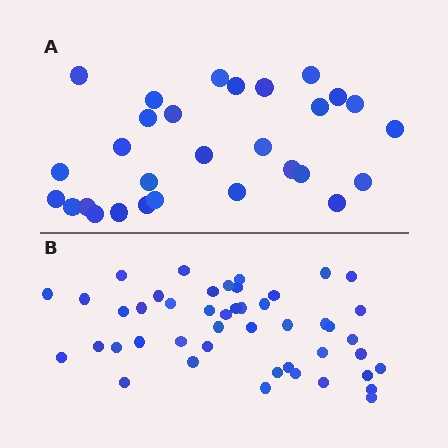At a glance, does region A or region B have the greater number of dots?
Region B (the bottom region) has more dots.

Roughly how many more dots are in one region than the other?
Region B has approximately 15 more dots than region A.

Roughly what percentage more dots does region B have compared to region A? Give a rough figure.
About 60% more.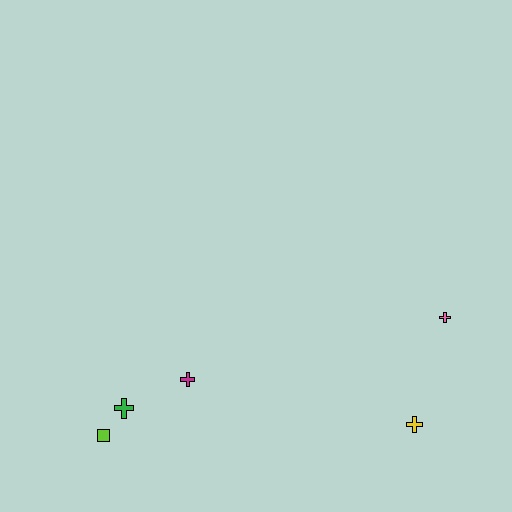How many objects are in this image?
There are 5 objects.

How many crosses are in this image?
There are 4 crosses.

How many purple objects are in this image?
There are no purple objects.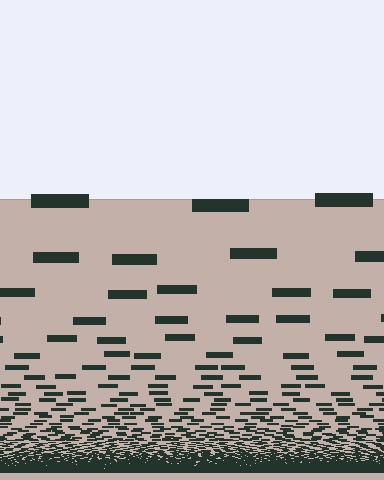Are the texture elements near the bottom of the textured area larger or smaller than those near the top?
Smaller. The gradient is inverted — elements near the bottom are smaller and denser.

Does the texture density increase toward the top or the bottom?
Density increases toward the bottom.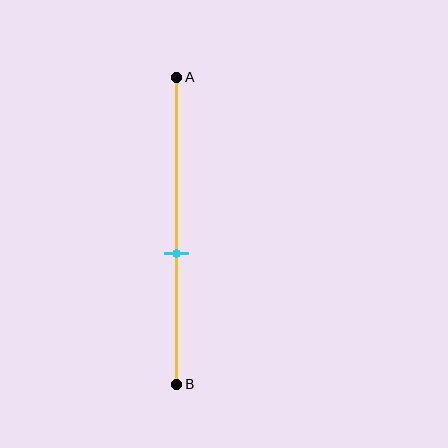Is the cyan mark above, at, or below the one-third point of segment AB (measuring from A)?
The cyan mark is below the one-third point of segment AB.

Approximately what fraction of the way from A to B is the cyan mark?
The cyan mark is approximately 55% of the way from A to B.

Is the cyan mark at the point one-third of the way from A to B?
No, the mark is at about 55% from A, not at the 33% one-third point.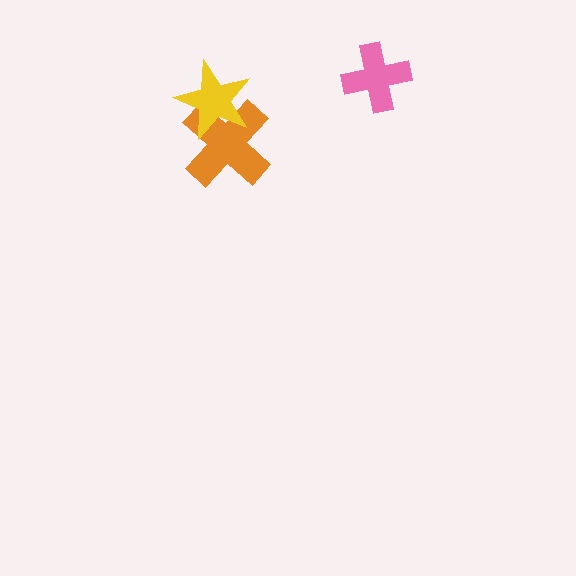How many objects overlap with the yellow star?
1 object overlaps with the yellow star.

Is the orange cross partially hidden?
Yes, it is partially covered by another shape.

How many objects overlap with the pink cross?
0 objects overlap with the pink cross.